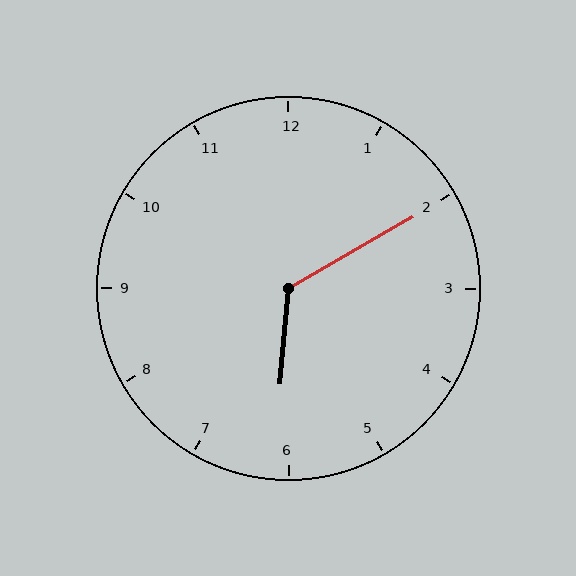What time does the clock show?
6:10.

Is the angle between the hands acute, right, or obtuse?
It is obtuse.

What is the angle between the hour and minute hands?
Approximately 125 degrees.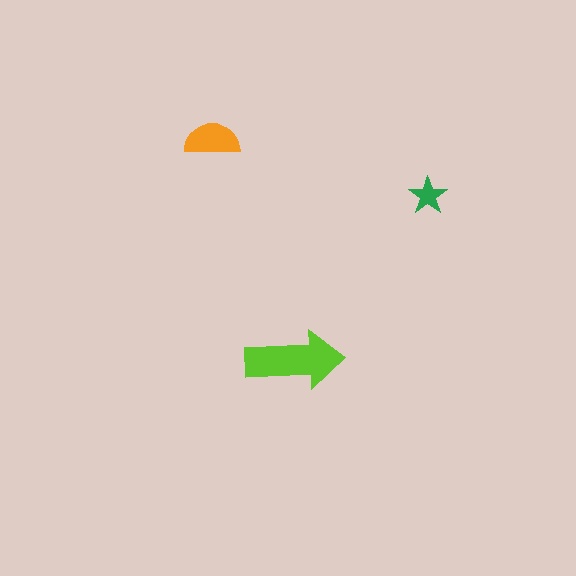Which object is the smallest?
The green star.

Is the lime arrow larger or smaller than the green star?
Larger.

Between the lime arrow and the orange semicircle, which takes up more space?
The lime arrow.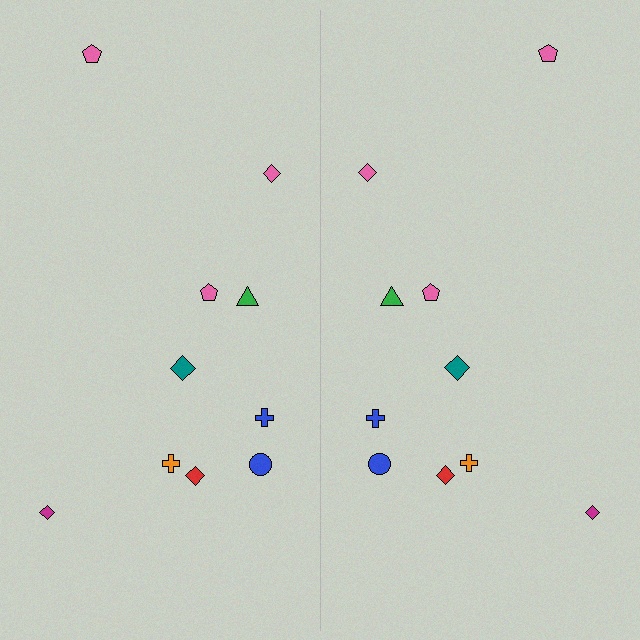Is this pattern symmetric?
Yes, this pattern has bilateral (reflection) symmetry.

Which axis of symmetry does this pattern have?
The pattern has a vertical axis of symmetry running through the center of the image.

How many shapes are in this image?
There are 20 shapes in this image.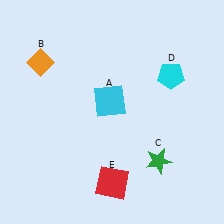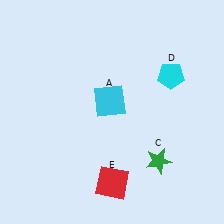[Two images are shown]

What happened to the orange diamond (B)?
The orange diamond (B) was removed in Image 2. It was in the top-left area of Image 1.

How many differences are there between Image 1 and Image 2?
There is 1 difference between the two images.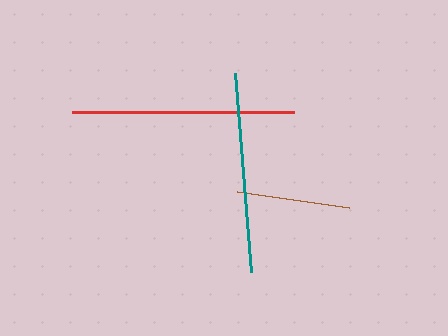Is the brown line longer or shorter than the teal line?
The teal line is longer than the brown line.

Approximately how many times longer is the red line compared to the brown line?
The red line is approximately 2.0 times the length of the brown line.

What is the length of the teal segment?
The teal segment is approximately 200 pixels long.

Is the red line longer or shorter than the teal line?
The red line is longer than the teal line.